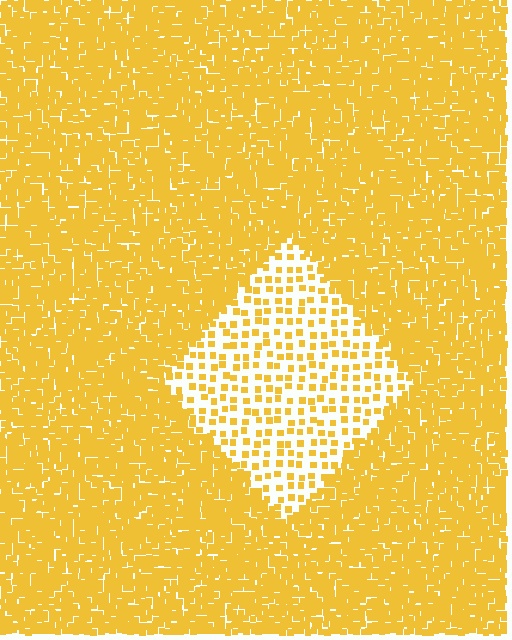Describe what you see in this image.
The image contains small yellow elements arranged at two different densities. A diamond-shaped region is visible where the elements are less densely packed than the surrounding area.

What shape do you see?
I see a diamond.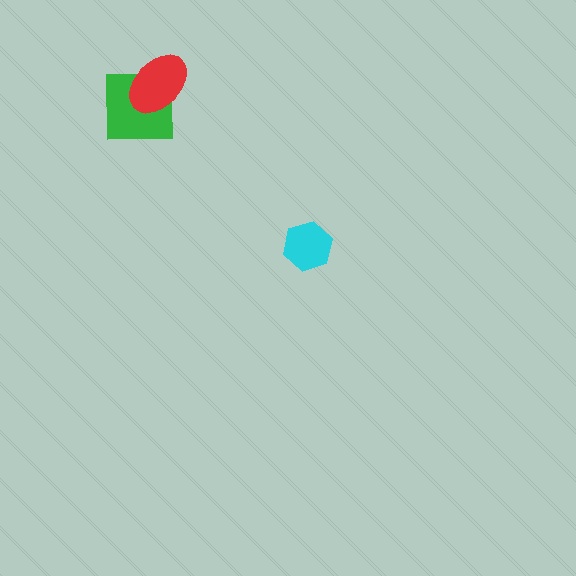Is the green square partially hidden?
Yes, it is partially covered by another shape.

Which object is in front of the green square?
The red ellipse is in front of the green square.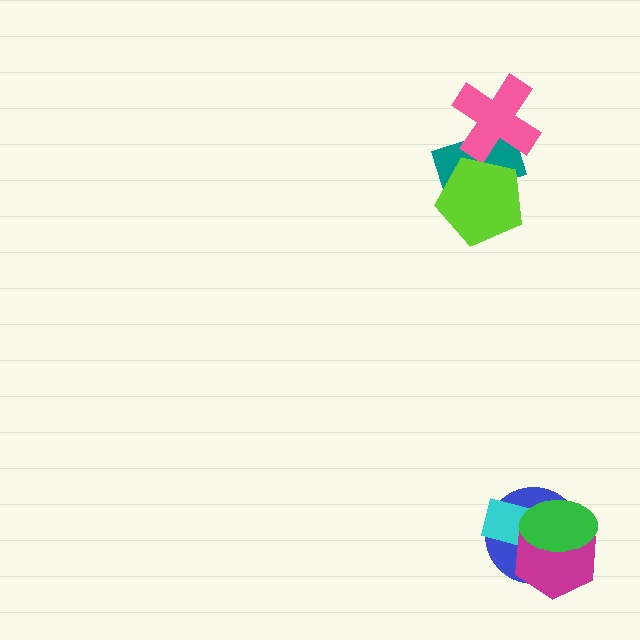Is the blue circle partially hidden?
Yes, it is partially covered by another shape.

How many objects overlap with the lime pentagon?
1 object overlaps with the lime pentagon.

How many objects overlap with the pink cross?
1 object overlaps with the pink cross.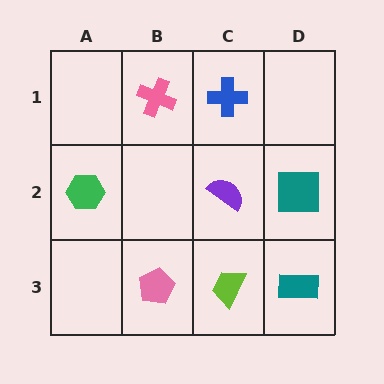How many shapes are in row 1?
2 shapes.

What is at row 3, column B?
A pink pentagon.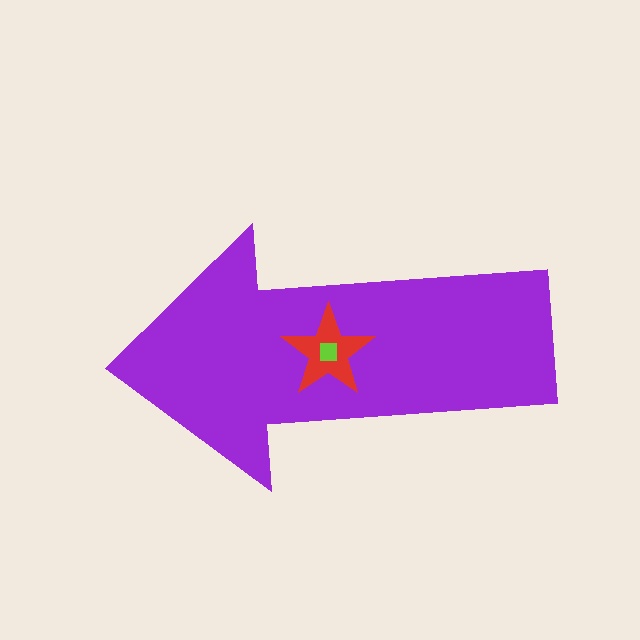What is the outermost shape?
The purple arrow.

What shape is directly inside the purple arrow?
The red star.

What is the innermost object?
The lime square.